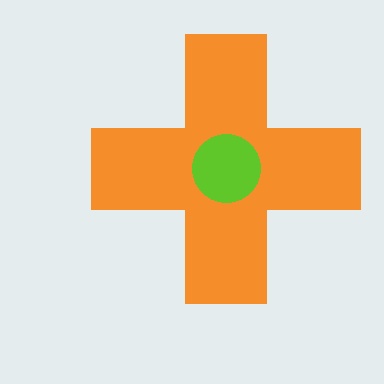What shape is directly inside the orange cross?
The lime circle.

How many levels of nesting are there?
2.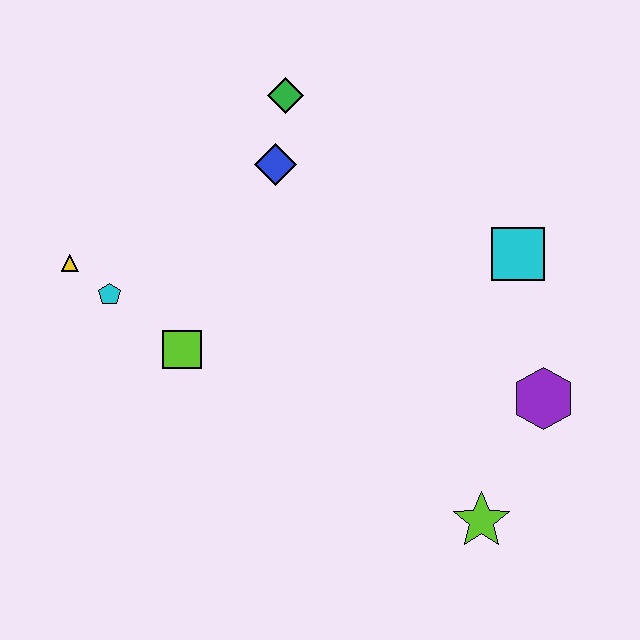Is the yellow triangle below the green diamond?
Yes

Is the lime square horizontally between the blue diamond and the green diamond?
No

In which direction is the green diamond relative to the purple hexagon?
The green diamond is above the purple hexagon.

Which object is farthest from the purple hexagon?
The yellow triangle is farthest from the purple hexagon.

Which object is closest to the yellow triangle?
The cyan pentagon is closest to the yellow triangle.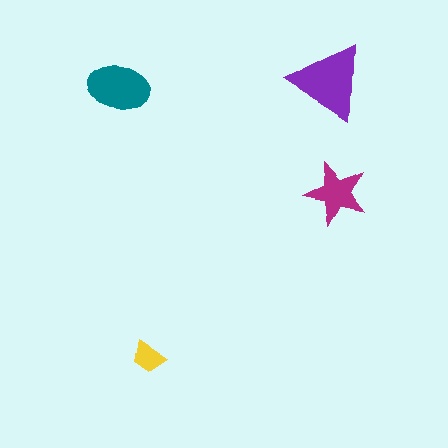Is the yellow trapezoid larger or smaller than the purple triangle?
Smaller.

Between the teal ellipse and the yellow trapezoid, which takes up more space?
The teal ellipse.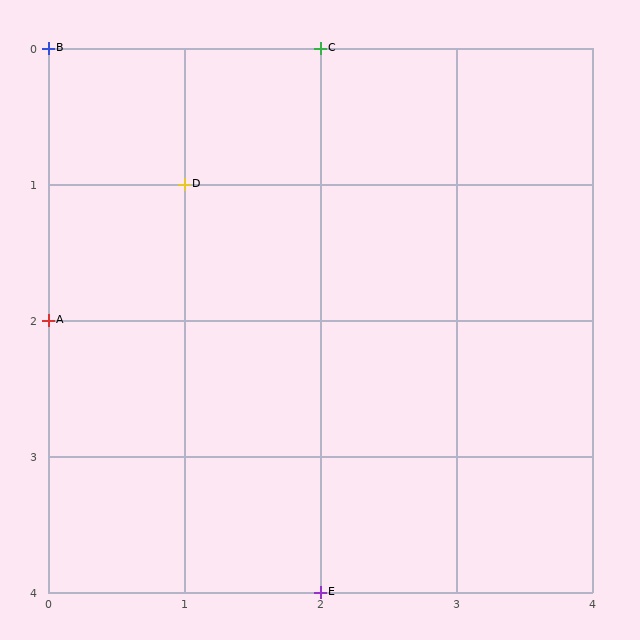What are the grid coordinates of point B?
Point B is at grid coordinates (0, 0).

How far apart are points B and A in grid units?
Points B and A are 2 rows apart.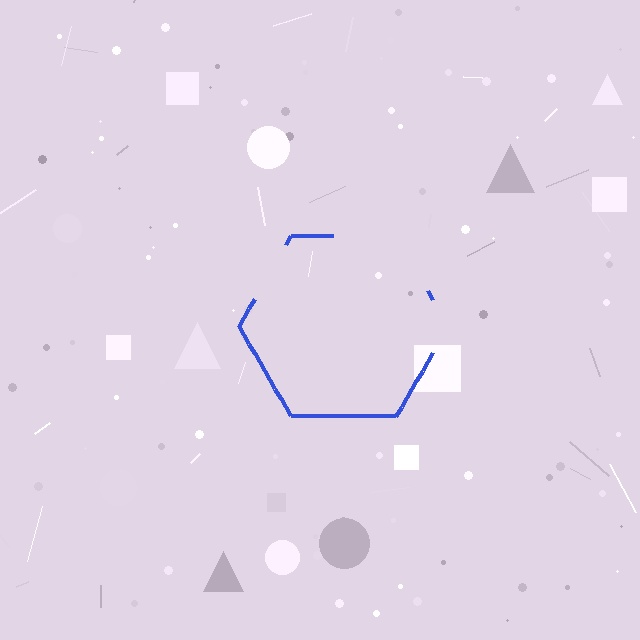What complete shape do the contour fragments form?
The contour fragments form a hexagon.